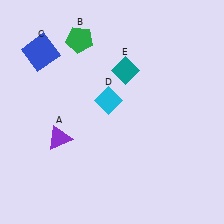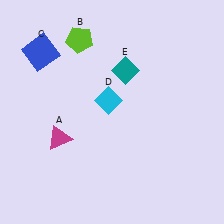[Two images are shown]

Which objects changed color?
A changed from purple to magenta. B changed from green to lime.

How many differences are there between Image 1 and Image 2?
There are 2 differences between the two images.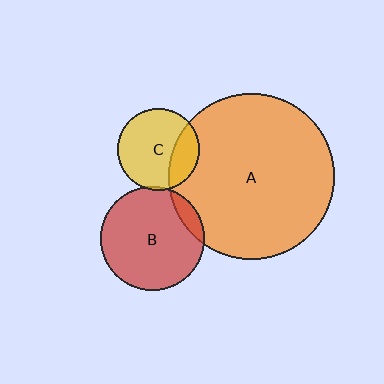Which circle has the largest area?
Circle A (orange).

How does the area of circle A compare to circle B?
Approximately 2.6 times.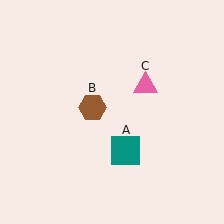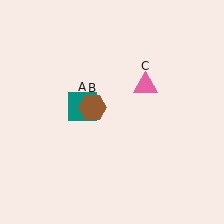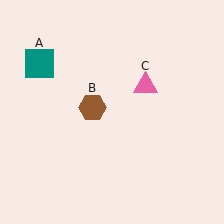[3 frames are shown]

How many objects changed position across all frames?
1 object changed position: teal square (object A).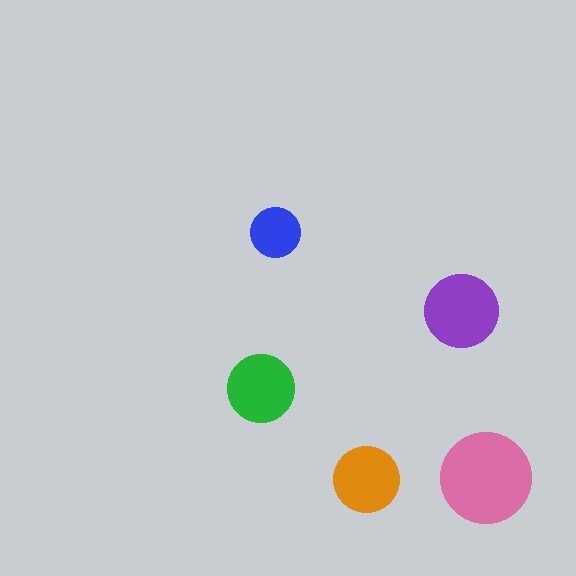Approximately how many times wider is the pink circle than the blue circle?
About 2 times wider.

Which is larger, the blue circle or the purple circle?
The purple one.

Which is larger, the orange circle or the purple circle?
The purple one.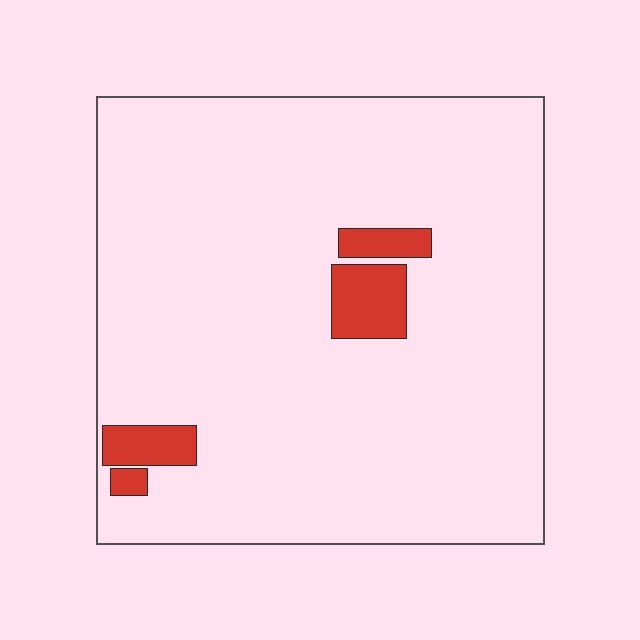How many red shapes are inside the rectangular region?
4.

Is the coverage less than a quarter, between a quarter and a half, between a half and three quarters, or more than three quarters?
Less than a quarter.